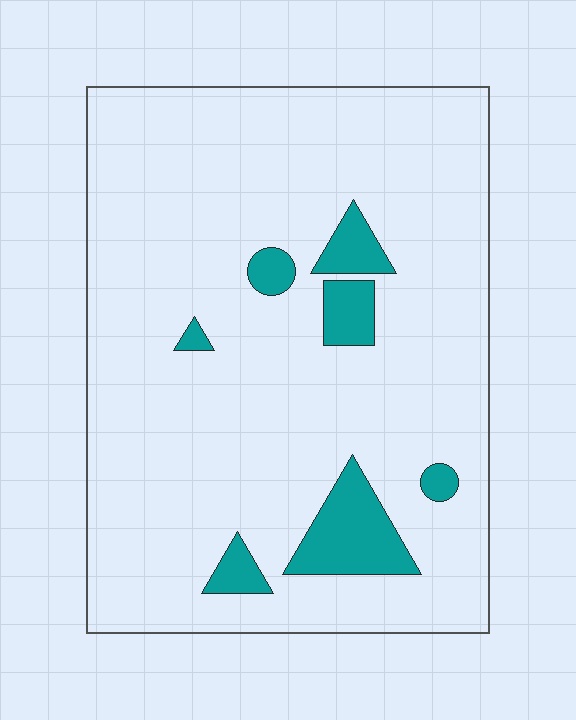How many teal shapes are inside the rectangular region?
7.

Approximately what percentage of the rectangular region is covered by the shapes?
Approximately 10%.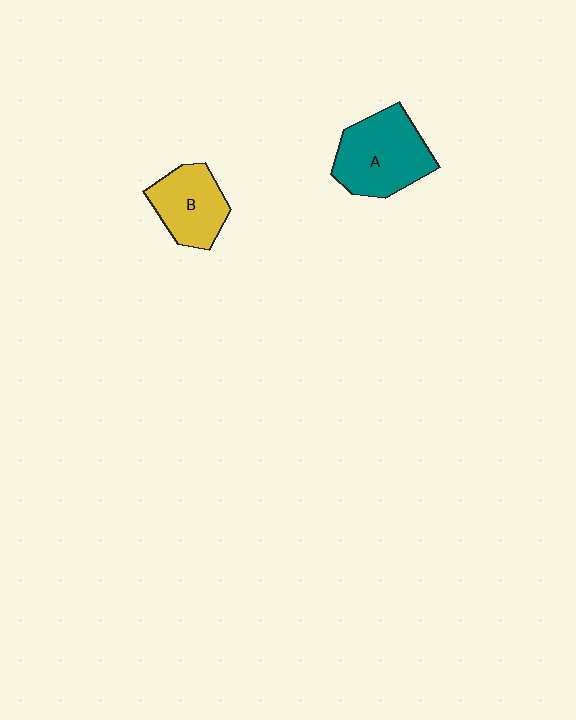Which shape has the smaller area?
Shape B (yellow).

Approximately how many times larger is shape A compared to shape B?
Approximately 1.4 times.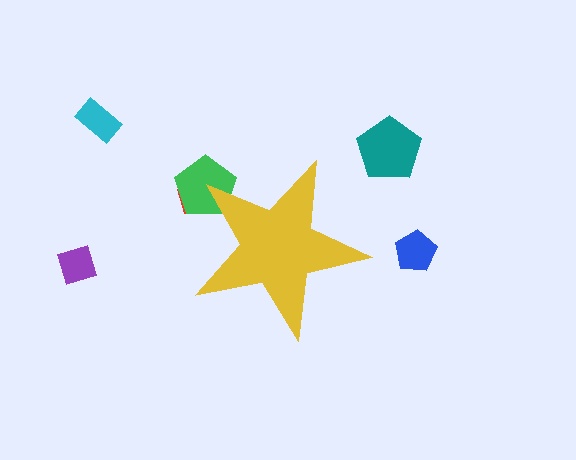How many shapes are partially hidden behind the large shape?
2 shapes are partially hidden.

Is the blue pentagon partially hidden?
No, the blue pentagon is fully visible.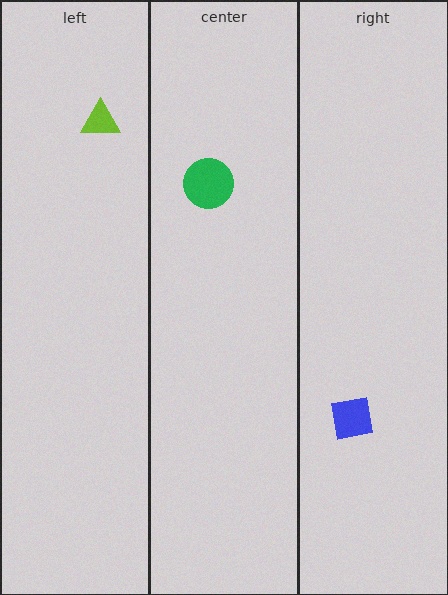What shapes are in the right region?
The blue square.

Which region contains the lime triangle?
The left region.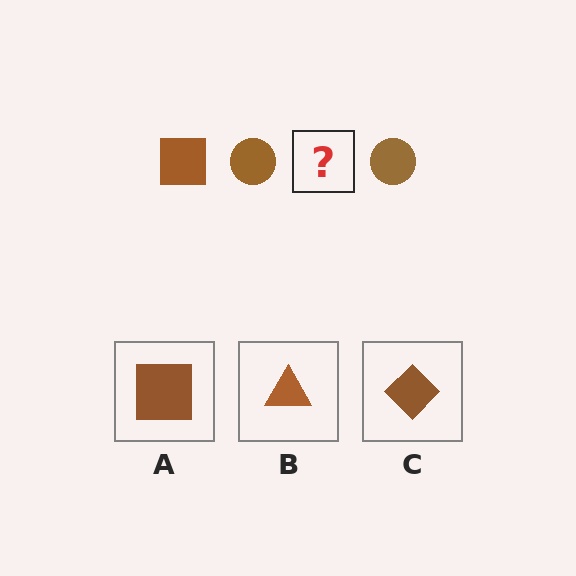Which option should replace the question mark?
Option A.